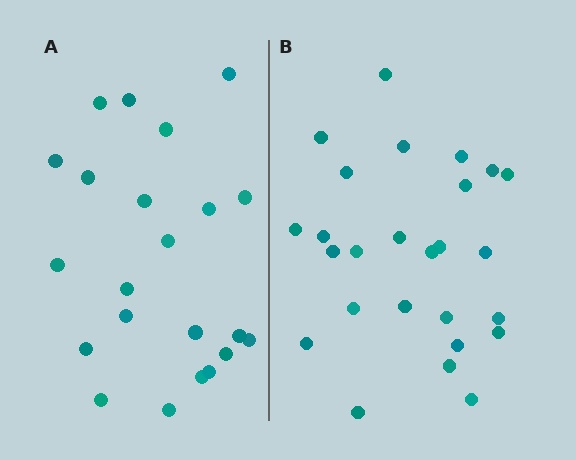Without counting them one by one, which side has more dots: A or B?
Region B (the right region) has more dots.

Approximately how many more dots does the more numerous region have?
Region B has about 4 more dots than region A.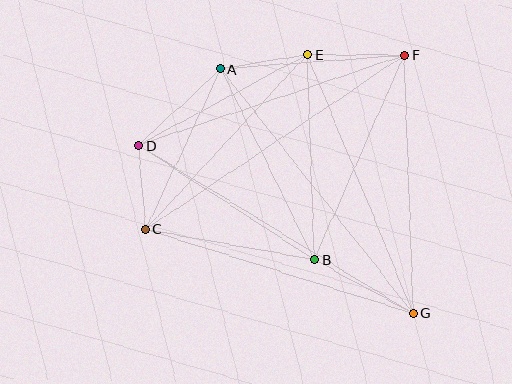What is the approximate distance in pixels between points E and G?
The distance between E and G is approximately 279 pixels.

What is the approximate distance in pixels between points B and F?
The distance between B and F is approximately 224 pixels.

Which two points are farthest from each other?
Points D and G are farthest from each other.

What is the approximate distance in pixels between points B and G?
The distance between B and G is approximately 112 pixels.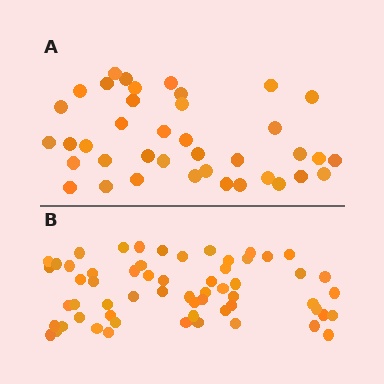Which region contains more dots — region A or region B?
Region B (the bottom region) has more dots.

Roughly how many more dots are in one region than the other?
Region B has approximately 20 more dots than region A.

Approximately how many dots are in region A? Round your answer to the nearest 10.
About 40 dots. (The exact count is 39, which rounds to 40.)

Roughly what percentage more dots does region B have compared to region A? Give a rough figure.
About 55% more.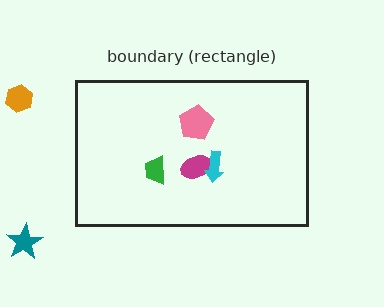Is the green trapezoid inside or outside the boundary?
Inside.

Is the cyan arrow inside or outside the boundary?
Inside.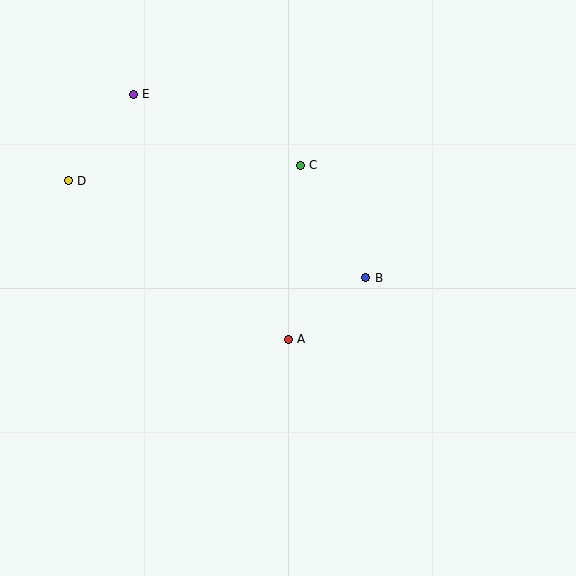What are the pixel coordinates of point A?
Point A is at (288, 339).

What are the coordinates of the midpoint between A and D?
The midpoint between A and D is at (178, 260).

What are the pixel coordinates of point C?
Point C is at (300, 165).